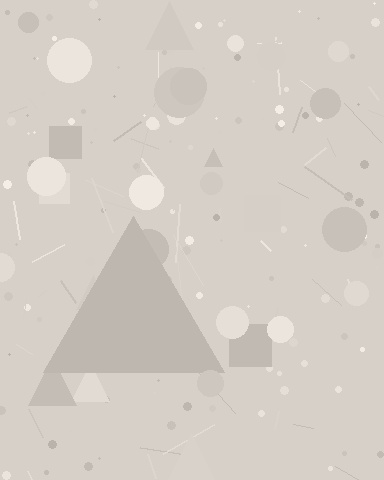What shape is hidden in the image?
A triangle is hidden in the image.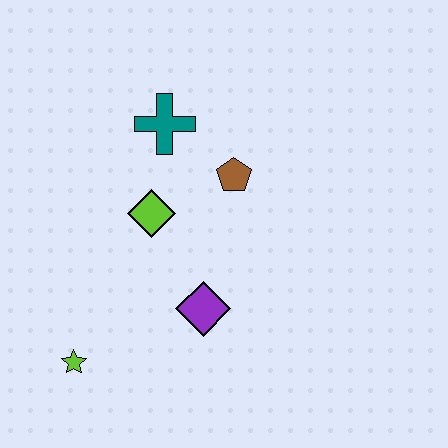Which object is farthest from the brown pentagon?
The lime star is farthest from the brown pentagon.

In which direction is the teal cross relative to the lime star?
The teal cross is above the lime star.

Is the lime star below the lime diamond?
Yes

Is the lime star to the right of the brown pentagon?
No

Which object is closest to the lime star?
The purple diamond is closest to the lime star.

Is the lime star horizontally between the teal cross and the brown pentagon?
No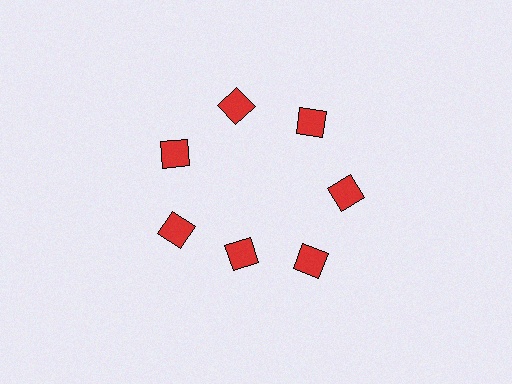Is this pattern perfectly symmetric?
No. The 7 red diamonds are arranged in a ring, but one element near the 6 o'clock position is pulled inward toward the center, breaking the 7-fold rotational symmetry.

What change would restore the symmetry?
The symmetry would be restored by moving it outward, back onto the ring so that all 7 diamonds sit at equal angles and equal distance from the center.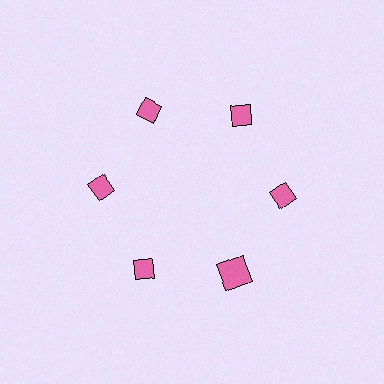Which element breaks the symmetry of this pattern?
The pink square at roughly the 5 o'clock position breaks the symmetry. All other shapes are pink diamonds.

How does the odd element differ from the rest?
It has a different shape: square instead of diamond.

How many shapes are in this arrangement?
There are 6 shapes arranged in a ring pattern.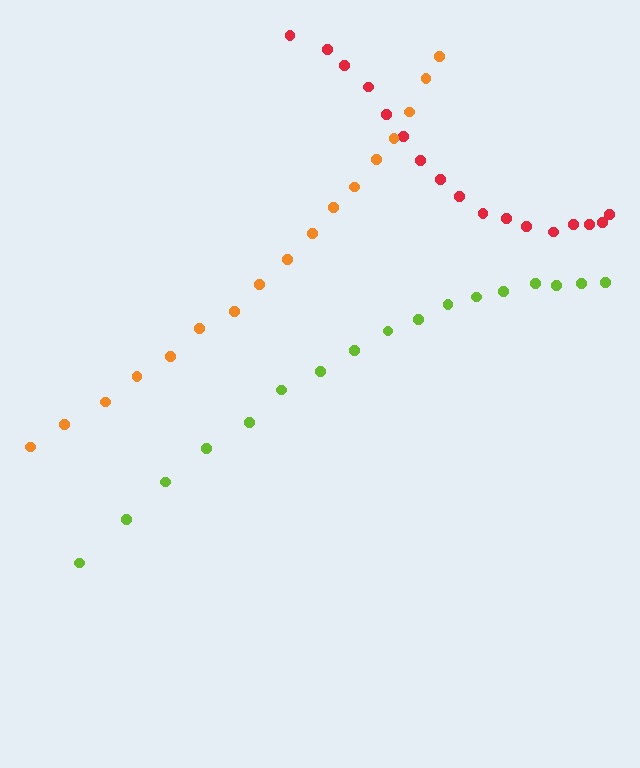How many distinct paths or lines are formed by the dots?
There are 3 distinct paths.